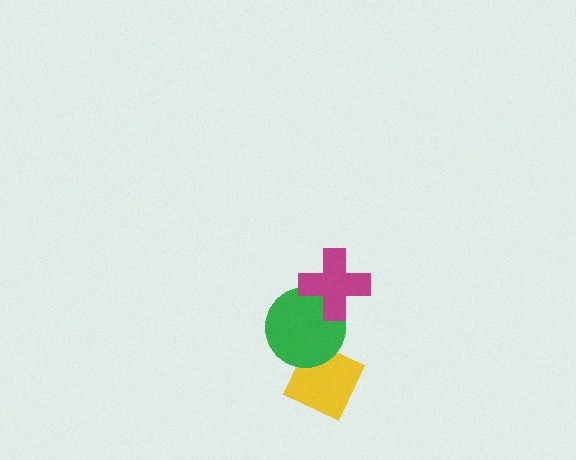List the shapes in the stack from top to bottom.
From top to bottom: the magenta cross, the green circle, the yellow diamond.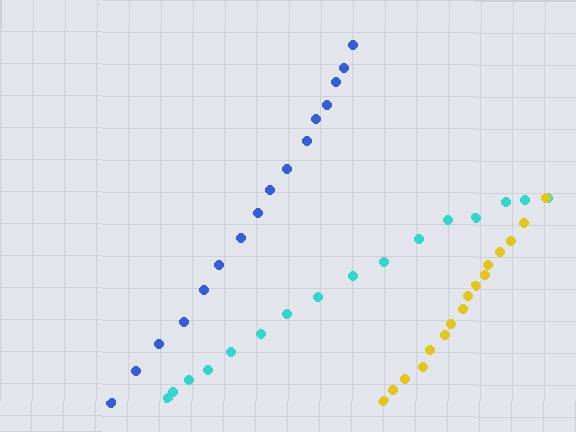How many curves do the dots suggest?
There are 3 distinct paths.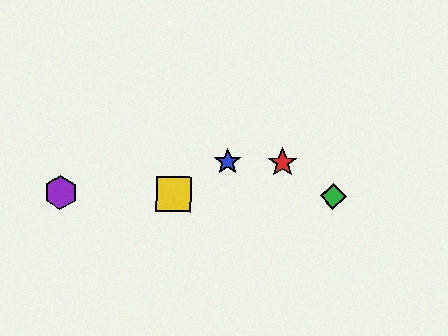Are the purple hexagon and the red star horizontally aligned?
No, the purple hexagon is at y≈192 and the red star is at y≈163.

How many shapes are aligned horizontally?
3 shapes (the green diamond, the yellow square, the purple hexagon) are aligned horizontally.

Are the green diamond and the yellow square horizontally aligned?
Yes, both are at y≈196.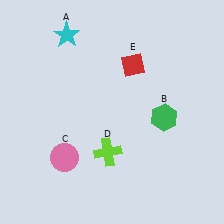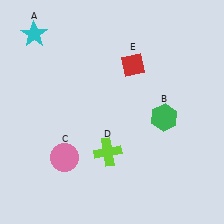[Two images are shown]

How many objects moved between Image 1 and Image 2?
1 object moved between the two images.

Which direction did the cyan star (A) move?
The cyan star (A) moved left.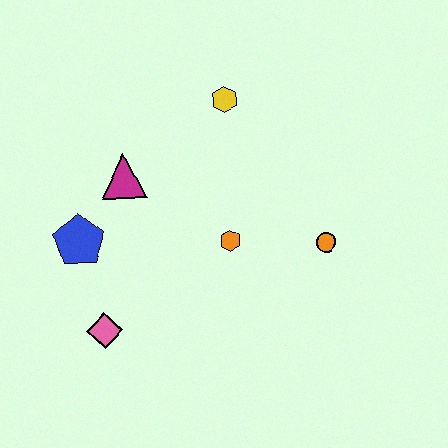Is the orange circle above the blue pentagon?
No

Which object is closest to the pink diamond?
The blue pentagon is closest to the pink diamond.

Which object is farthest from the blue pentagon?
The orange circle is farthest from the blue pentagon.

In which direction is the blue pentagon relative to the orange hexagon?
The blue pentagon is to the left of the orange hexagon.